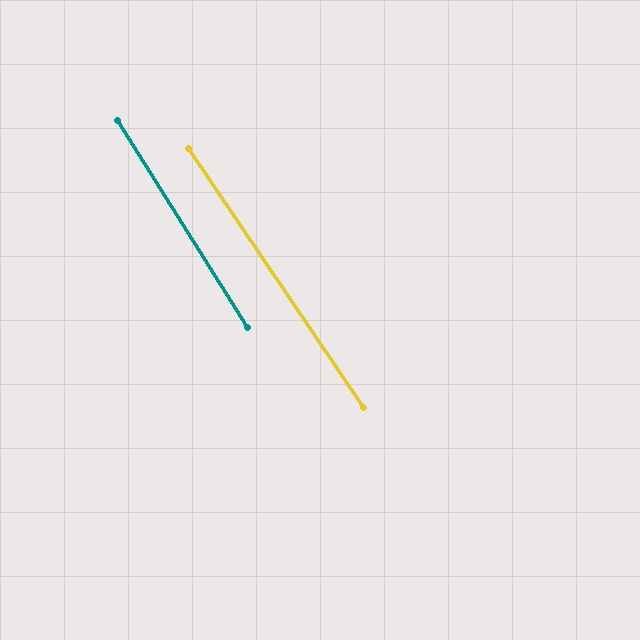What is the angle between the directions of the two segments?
Approximately 2 degrees.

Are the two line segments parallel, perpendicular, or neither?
Parallel — their directions differ by only 1.9°.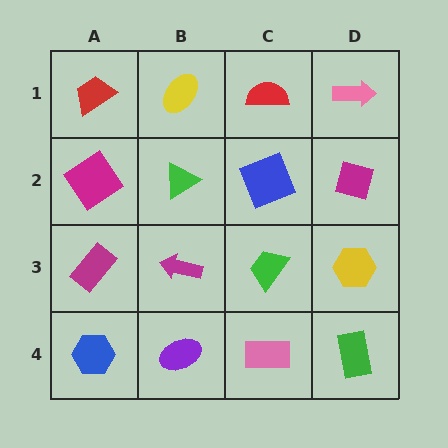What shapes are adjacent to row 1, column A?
A magenta diamond (row 2, column A), a yellow ellipse (row 1, column B).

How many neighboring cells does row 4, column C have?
3.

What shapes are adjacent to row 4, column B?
A magenta arrow (row 3, column B), a blue hexagon (row 4, column A), a pink rectangle (row 4, column C).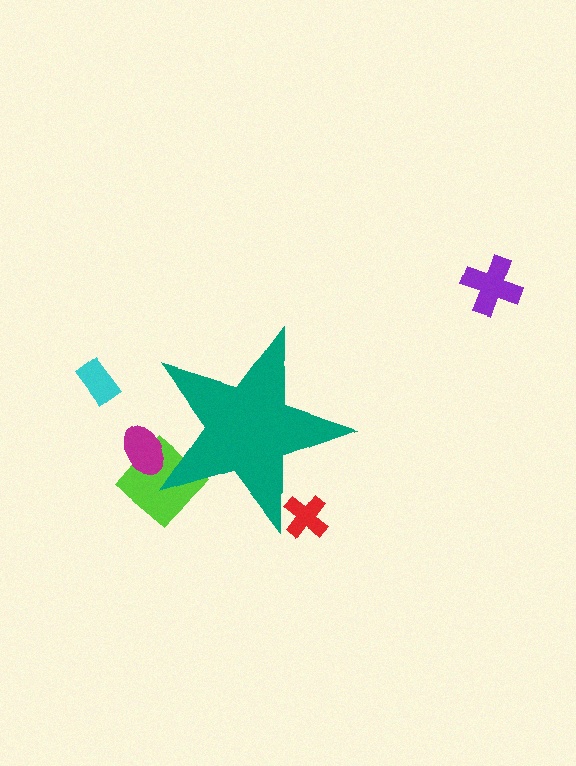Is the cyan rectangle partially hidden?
No, the cyan rectangle is fully visible.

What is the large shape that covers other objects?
A teal star.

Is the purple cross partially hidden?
No, the purple cross is fully visible.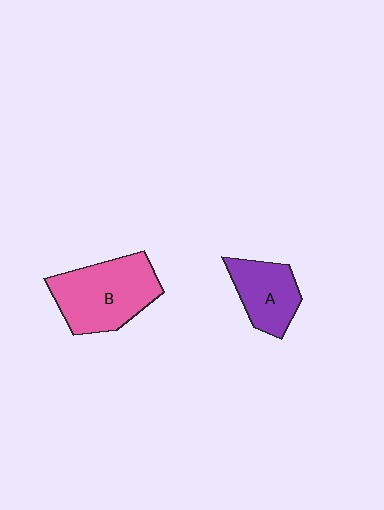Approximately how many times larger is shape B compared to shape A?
Approximately 1.6 times.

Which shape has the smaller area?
Shape A (purple).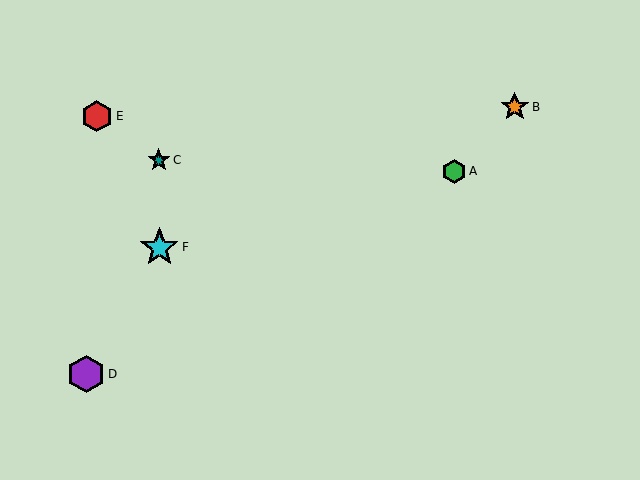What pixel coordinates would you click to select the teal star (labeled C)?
Click at (159, 160) to select the teal star C.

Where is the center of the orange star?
The center of the orange star is at (515, 107).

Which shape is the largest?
The cyan star (labeled F) is the largest.